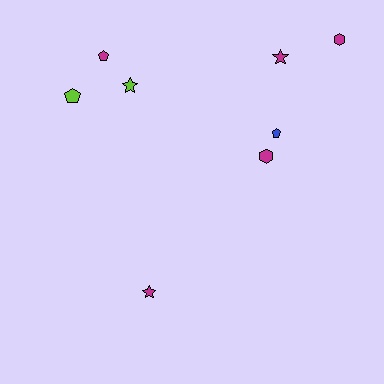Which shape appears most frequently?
Star, with 3 objects.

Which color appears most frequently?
Magenta, with 5 objects.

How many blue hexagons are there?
There are no blue hexagons.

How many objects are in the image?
There are 8 objects.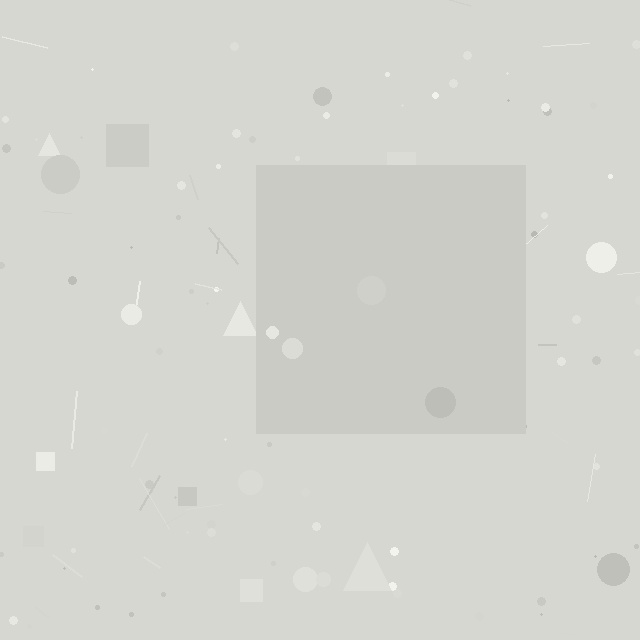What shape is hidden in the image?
A square is hidden in the image.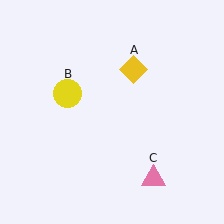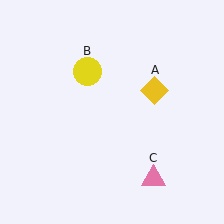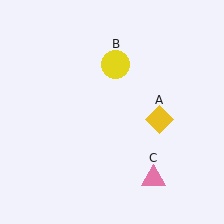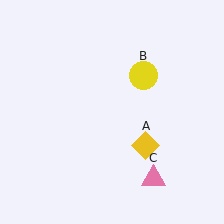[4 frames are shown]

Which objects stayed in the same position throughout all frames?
Pink triangle (object C) remained stationary.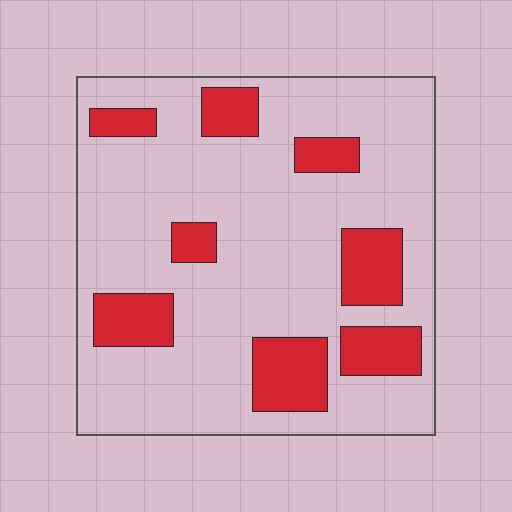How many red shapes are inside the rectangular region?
8.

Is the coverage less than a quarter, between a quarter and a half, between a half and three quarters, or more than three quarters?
Less than a quarter.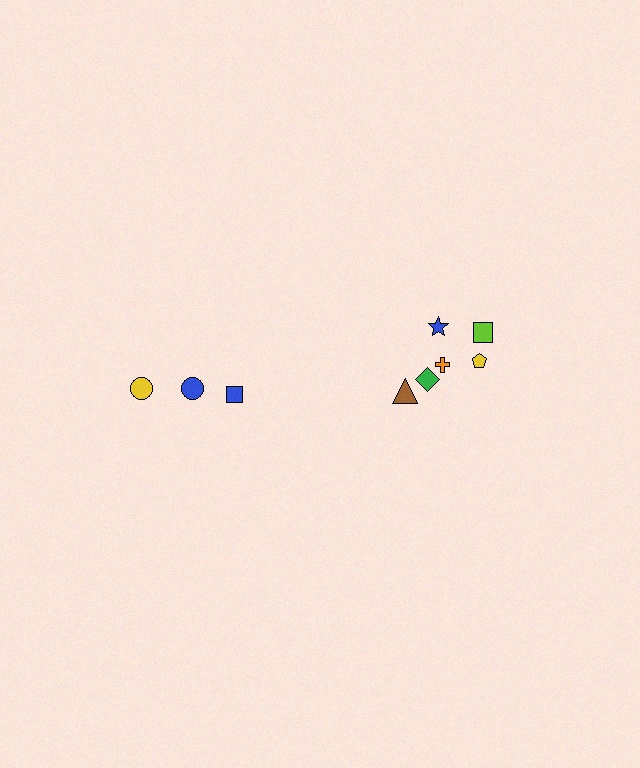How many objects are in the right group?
There are 6 objects.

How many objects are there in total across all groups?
There are 9 objects.